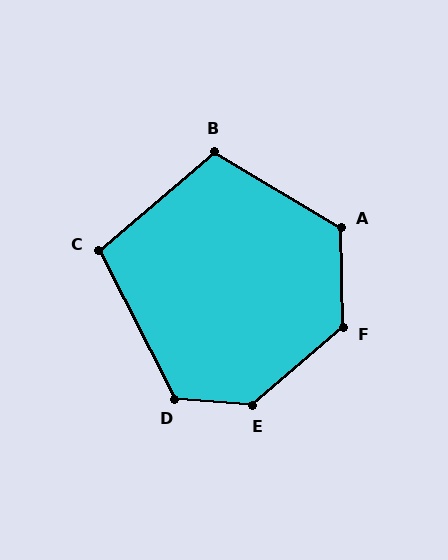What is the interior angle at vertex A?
Approximately 122 degrees (obtuse).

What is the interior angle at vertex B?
Approximately 109 degrees (obtuse).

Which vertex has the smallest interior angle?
C, at approximately 103 degrees.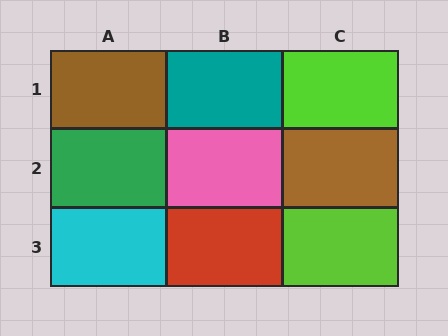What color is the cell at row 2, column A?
Green.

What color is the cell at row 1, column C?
Lime.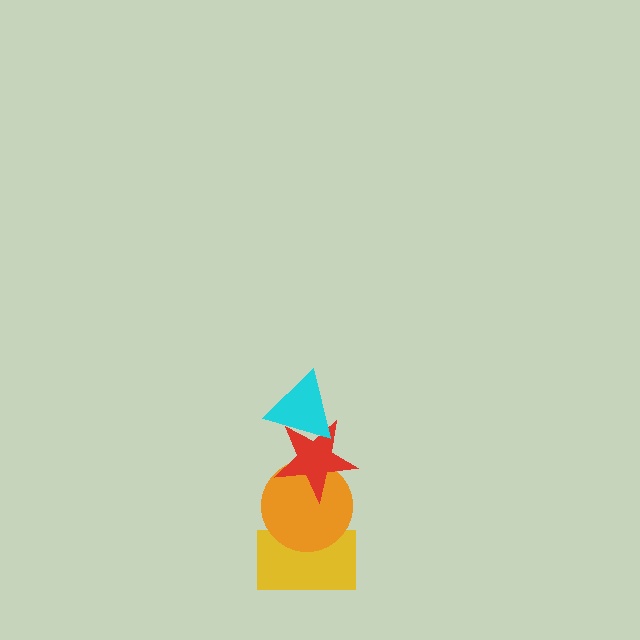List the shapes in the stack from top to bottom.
From top to bottom: the cyan triangle, the red star, the orange circle, the yellow rectangle.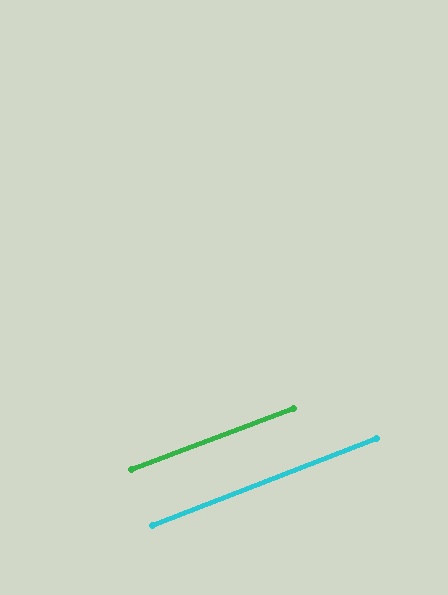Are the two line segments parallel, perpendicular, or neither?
Parallel — their directions differ by only 0.4°.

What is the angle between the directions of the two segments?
Approximately 0 degrees.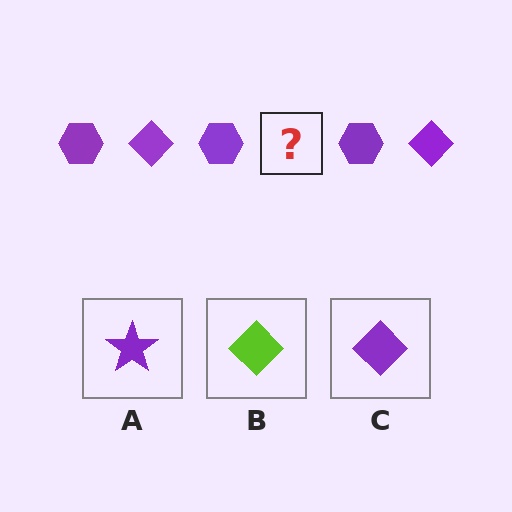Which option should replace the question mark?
Option C.